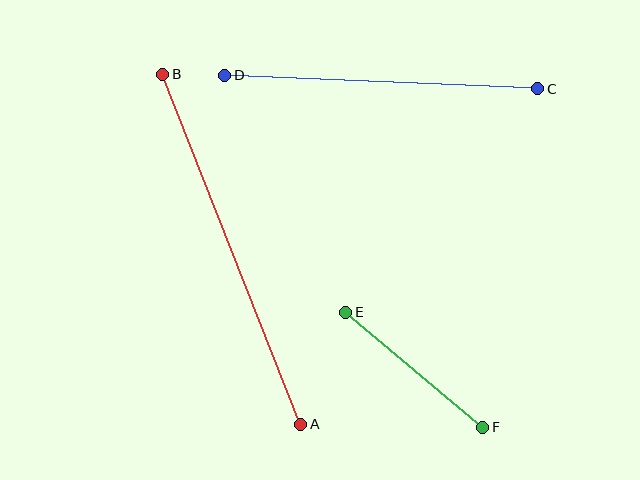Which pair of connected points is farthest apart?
Points A and B are farthest apart.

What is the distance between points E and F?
The distance is approximately 179 pixels.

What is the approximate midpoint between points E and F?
The midpoint is at approximately (414, 370) pixels.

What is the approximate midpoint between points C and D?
The midpoint is at approximately (381, 82) pixels.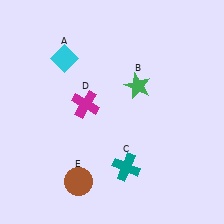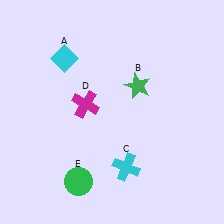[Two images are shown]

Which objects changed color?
C changed from teal to cyan. E changed from brown to green.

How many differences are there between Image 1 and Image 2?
There are 2 differences between the two images.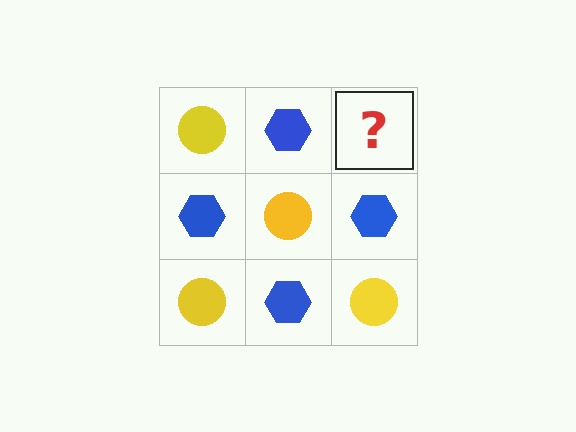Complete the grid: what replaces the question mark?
The question mark should be replaced with a yellow circle.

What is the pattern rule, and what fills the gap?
The rule is that it alternates yellow circle and blue hexagon in a checkerboard pattern. The gap should be filled with a yellow circle.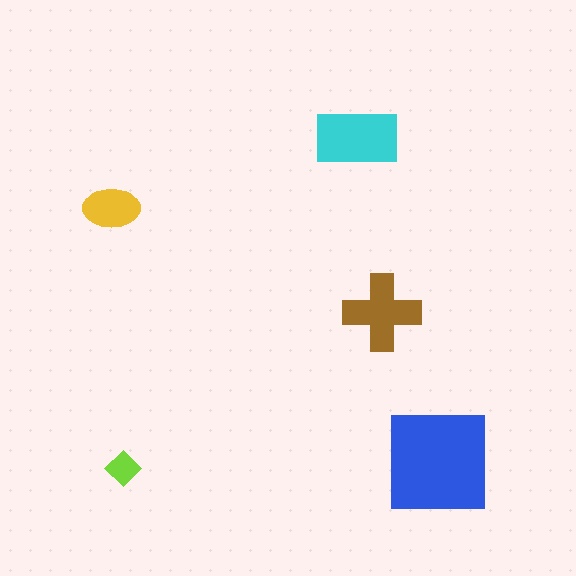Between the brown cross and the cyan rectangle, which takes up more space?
The cyan rectangle.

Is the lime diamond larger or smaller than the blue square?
Smaller.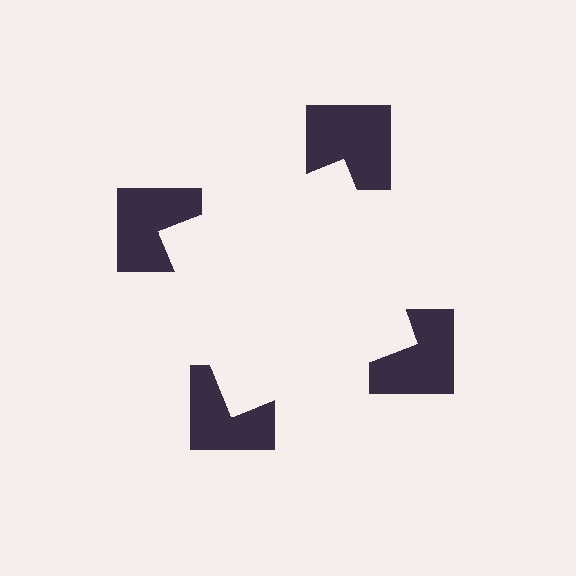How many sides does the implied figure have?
4 sides.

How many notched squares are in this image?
There are 4 — one at each vertex of the illusory square.